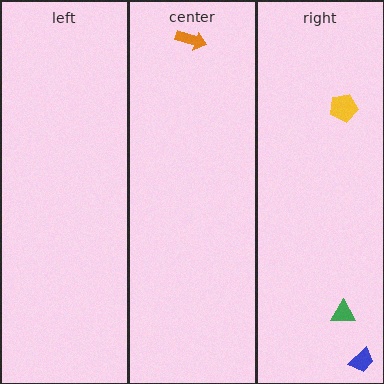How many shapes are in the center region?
1.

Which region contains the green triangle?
The right region.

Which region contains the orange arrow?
The center region.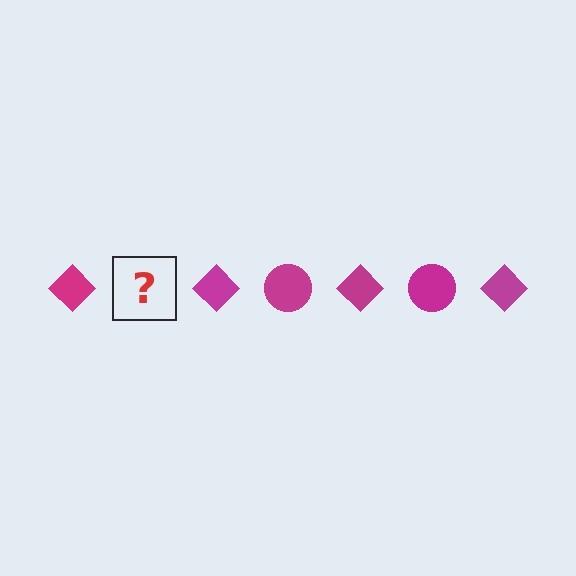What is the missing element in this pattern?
The missing element is a magenta circle.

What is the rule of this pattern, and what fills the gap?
The rule is that the pattern cycles through diamond, circle shapes in magenta. The gap should be filled with a magenta circle.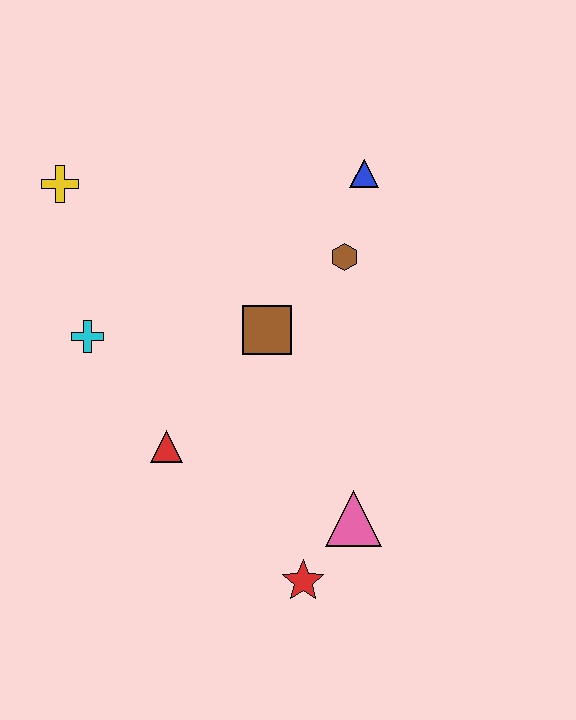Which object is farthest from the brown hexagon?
The red star is farthest from the brown hexagon.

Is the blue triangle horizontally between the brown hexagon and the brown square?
No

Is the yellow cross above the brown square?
Yes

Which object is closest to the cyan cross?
The red triangle is closest to the cyan cross.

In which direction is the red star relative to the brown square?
The red star is below the brown square.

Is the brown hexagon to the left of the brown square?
No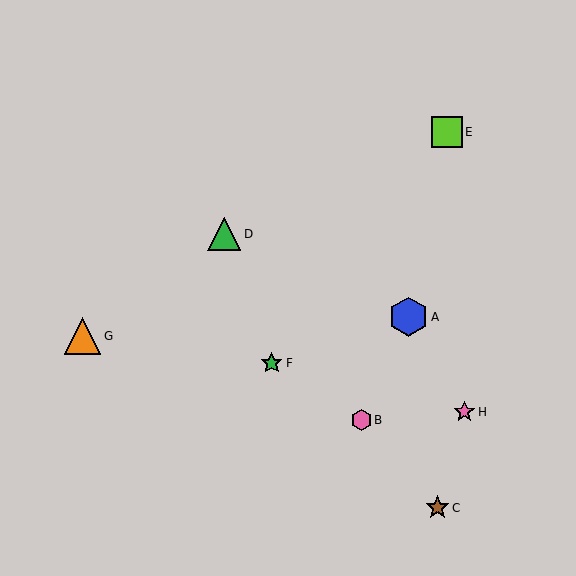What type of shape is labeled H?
Shape H is a pink star.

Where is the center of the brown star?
The center of the brown star is at (437, 508).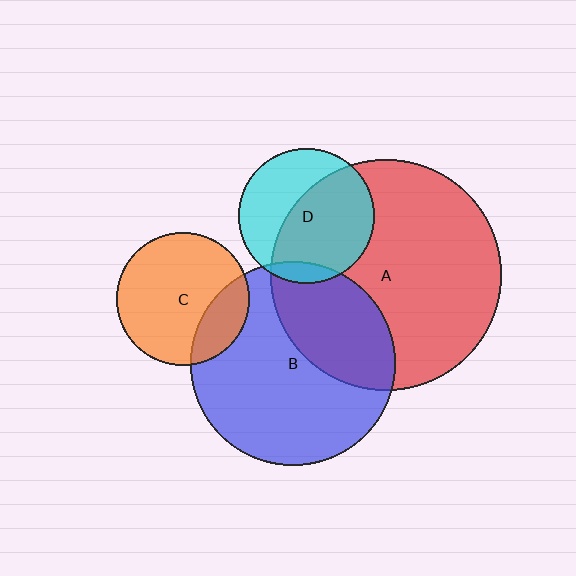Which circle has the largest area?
Circle A (red).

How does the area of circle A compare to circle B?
Approximately 1.3 times.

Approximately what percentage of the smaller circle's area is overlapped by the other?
Approximately 60%.